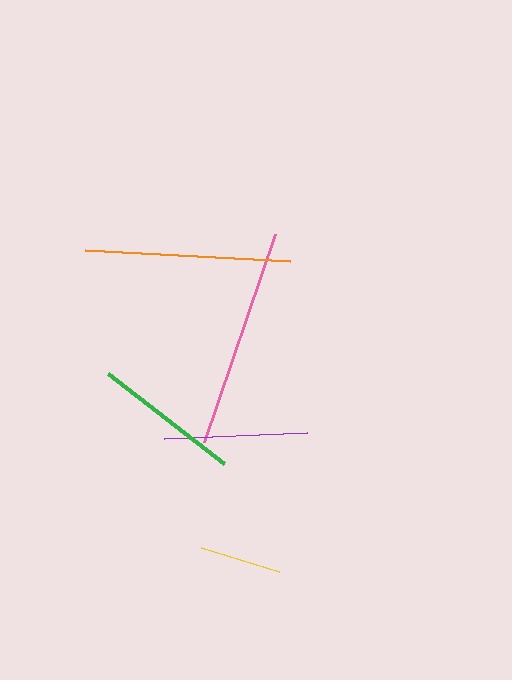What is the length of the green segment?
The green segment is approximately 147 pixels long.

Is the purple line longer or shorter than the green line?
The green line is longer than the purple line.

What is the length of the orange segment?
The orange segment is approximately 205 pixels long.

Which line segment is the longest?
The pink line is the longest at approximately 219 pixels.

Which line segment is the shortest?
The yellow line is the shortest at approximately 81 pixels.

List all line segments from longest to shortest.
From longest to shortest: pink, orange, green, purple, yellow.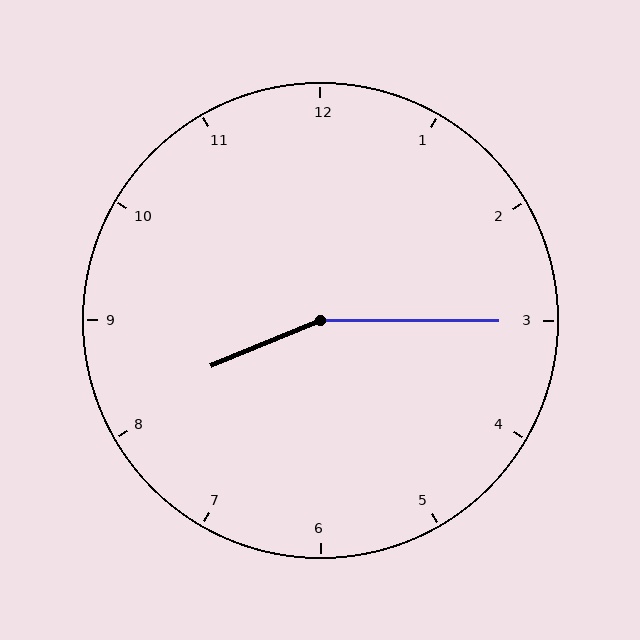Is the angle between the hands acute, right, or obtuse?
It is obtuse.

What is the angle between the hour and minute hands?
Approximately 158 degrees.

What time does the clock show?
8:15.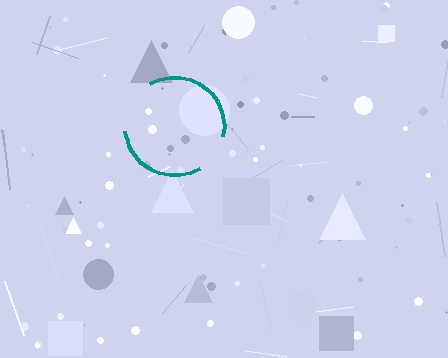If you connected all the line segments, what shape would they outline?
They would outline a circle.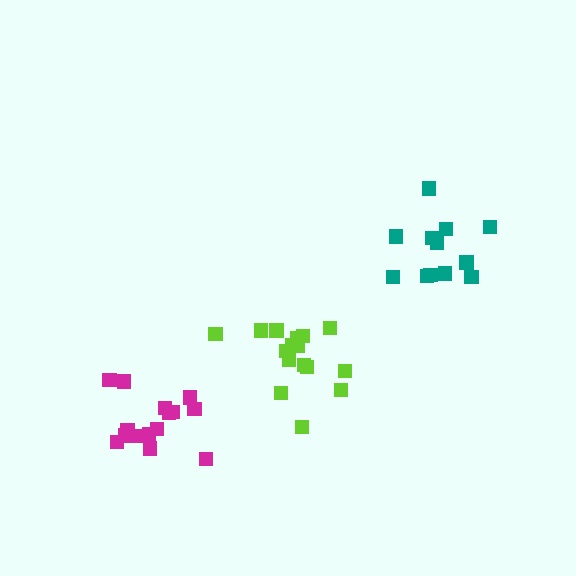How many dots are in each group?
Group 1: 12 dots, Group 2: 16 dots, Group 3: 16 dots (44 total).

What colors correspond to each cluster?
The clusters are colored: teal, magenta, lime.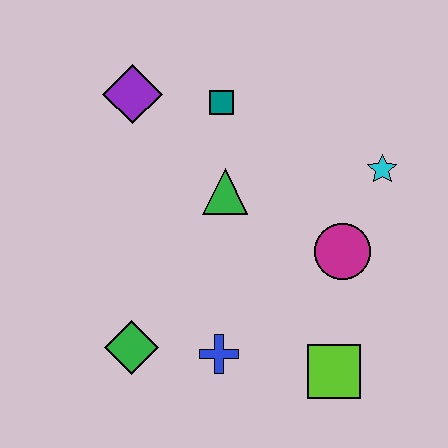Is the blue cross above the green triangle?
No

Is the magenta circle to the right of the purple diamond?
Yes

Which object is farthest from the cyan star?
The green diamond is farthest from the cyan star.